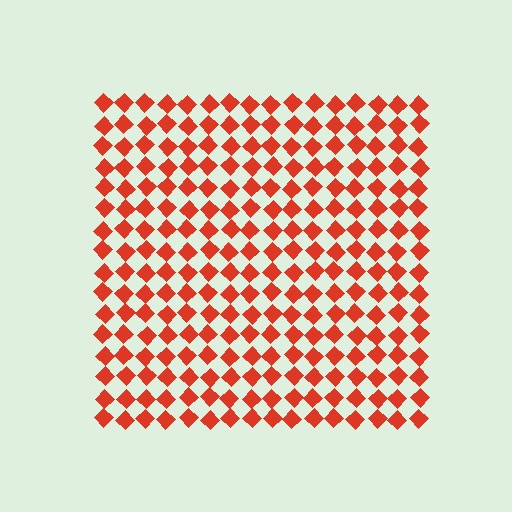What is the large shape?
The large shape is a square.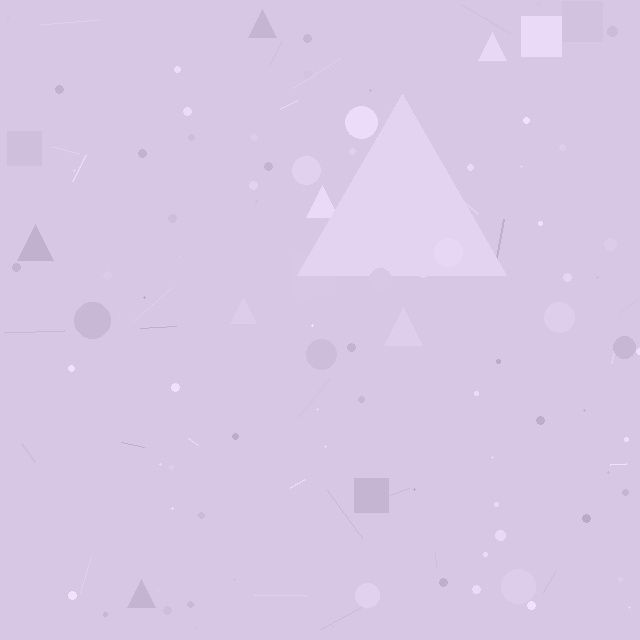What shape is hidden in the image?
A triangle is hidden in the image.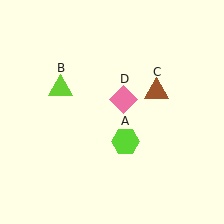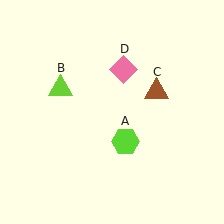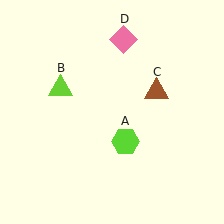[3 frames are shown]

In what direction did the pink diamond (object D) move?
The pink diamond (object D) moved up.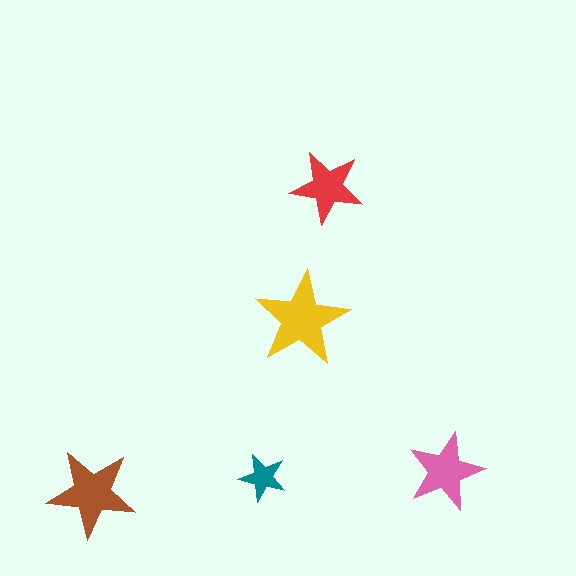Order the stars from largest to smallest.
the yellow one, the brown one, the pink one, the red one, the teal one.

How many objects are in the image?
There are 5 objects in the image.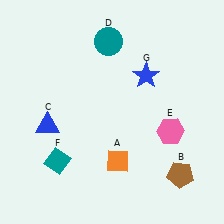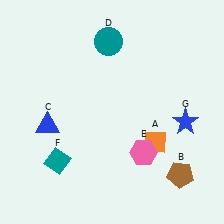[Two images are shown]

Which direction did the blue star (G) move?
The blue star (G) moved down.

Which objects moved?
The objects that moved are: the orange diamond (A), the pink hexagon (E), the blue star (G).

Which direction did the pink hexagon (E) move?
The pink hexagon (E) moved left.